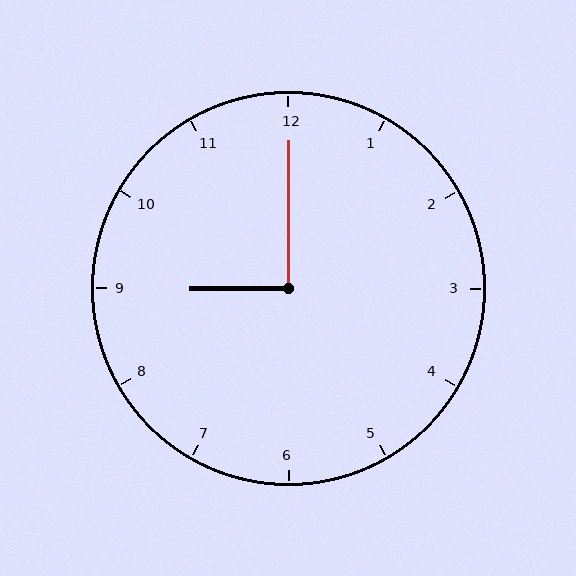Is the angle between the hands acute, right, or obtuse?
It is right.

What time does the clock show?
9:00.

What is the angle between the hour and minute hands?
Approximately 90 degrees.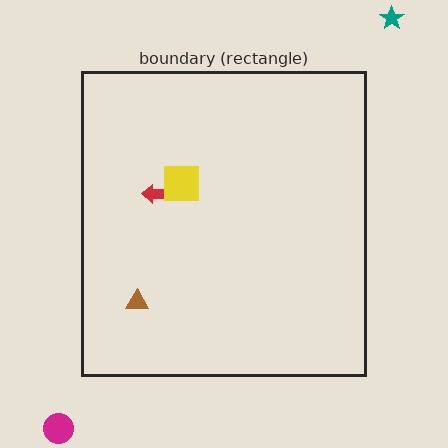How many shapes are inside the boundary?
3 inside, 2 outside.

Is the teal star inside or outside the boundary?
Outside.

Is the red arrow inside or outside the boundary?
Inside.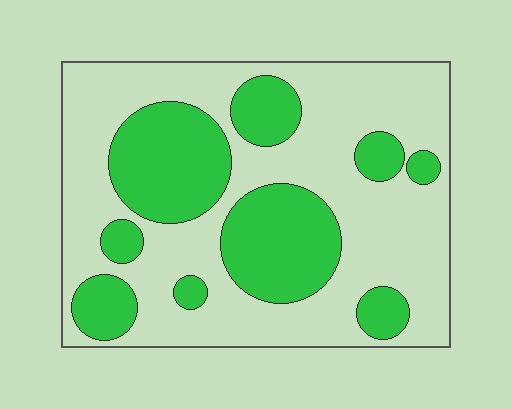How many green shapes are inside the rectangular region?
9.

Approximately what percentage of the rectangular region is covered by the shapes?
Approximately 35%.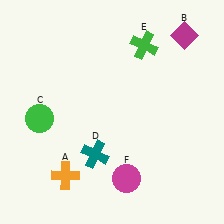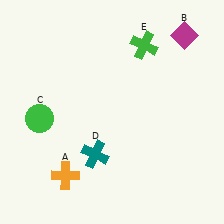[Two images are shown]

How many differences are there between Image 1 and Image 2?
There is 1 difference between the two images.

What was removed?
The magenta circle (F) was removed in Image 2.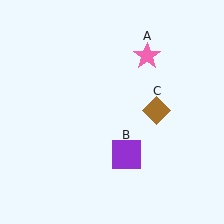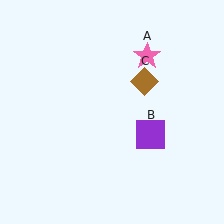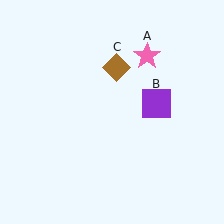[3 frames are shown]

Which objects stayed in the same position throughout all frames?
Pink star (object A) remained stationary.